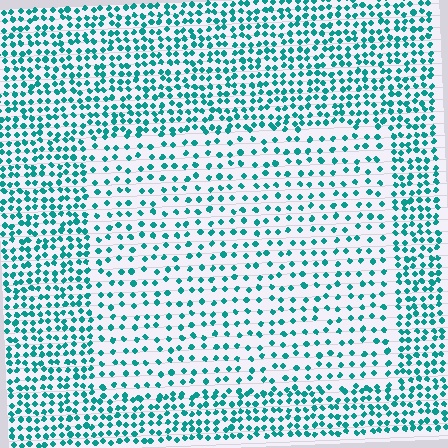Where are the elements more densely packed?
The elements are more densely packed outside the rectangle boundary.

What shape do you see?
I see a rectangle.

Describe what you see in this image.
The image contains small teal elements arranged at two different densities. A rectangle-shaped region is visible where the elements are less densely packed than the surrounding area.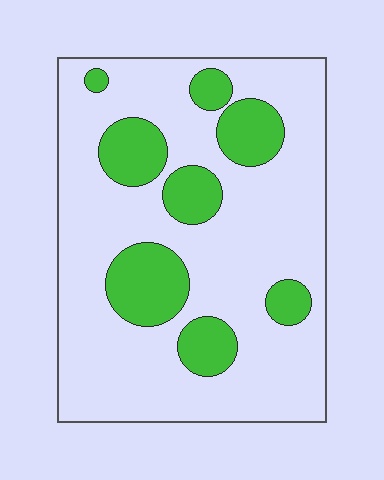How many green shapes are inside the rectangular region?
8.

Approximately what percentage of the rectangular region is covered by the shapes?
Approximately 25%.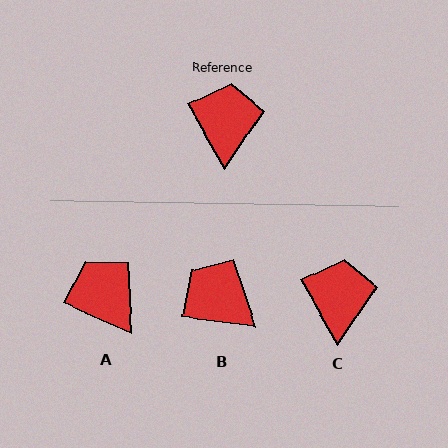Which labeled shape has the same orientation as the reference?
C.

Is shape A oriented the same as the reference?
No, it is off by about 37 degrees.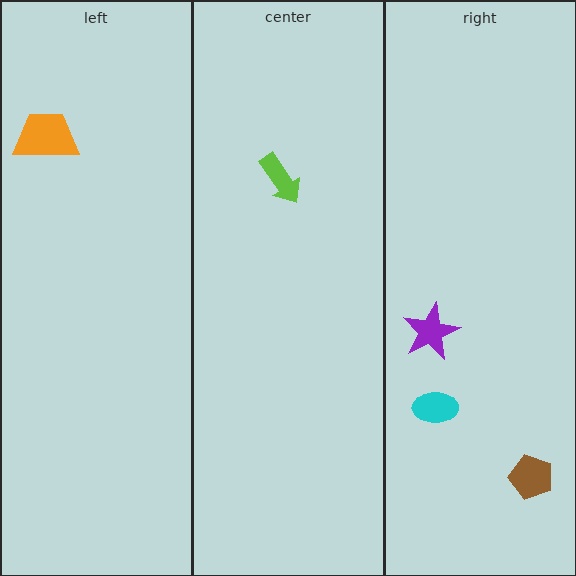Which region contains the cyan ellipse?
The right region.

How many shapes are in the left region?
1.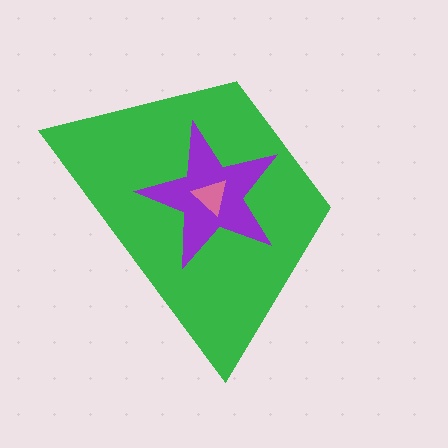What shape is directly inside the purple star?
The pink triangle.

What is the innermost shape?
The pink triangle.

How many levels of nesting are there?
3.